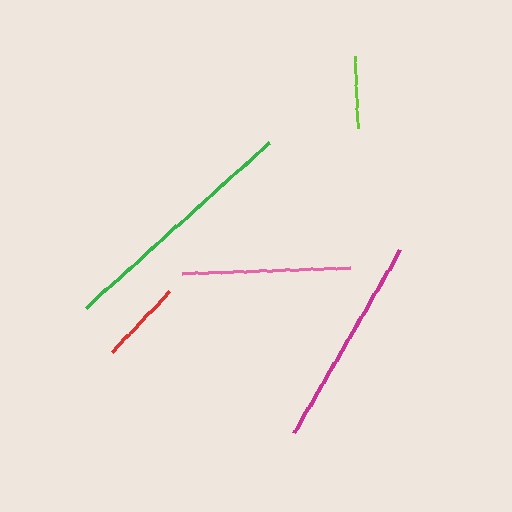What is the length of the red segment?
The red segment is approximately 83 pixels long.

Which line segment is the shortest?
The lime line is the shortest at approximately 73 pixels.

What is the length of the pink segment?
The pink segment is approximately 168 pixels long.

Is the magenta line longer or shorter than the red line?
The magenta line is longer than the red line.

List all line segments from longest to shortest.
From longest to shortest: green, magenta, pink, red, lime.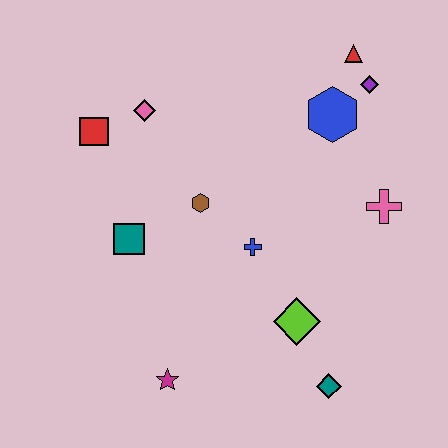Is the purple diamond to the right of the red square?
Yes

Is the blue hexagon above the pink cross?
Yes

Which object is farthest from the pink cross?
The red square is farthest from the pink cross.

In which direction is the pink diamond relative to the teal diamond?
The pink diamond is above the teal diamond.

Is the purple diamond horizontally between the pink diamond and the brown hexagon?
No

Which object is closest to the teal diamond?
The lime diamond is closest to the teal diamond.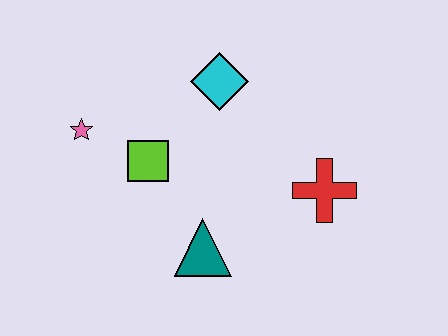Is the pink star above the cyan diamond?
No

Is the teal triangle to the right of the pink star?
Yes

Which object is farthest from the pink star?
The red cross is farthest from the pink star.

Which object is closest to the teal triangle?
The lime square is closest to the teal triangle.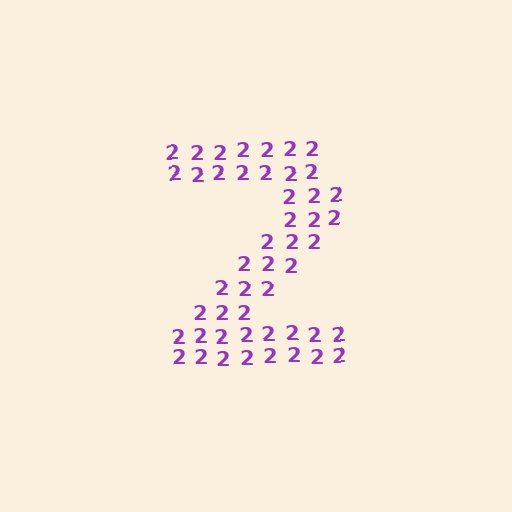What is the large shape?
The large shape is the digit 2.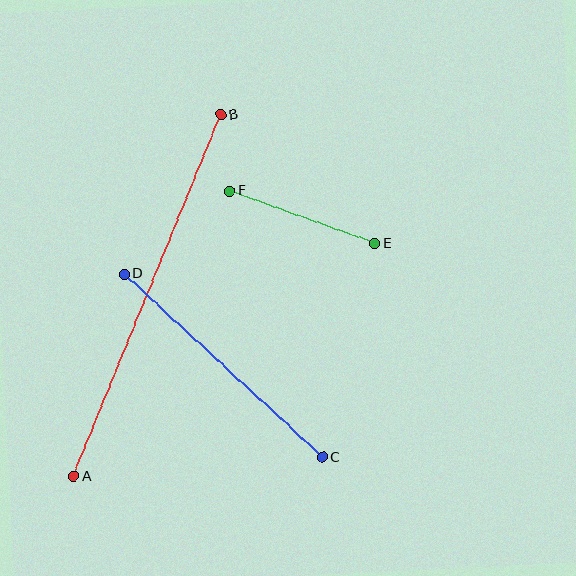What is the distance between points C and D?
The distance is approximately 270 pixels.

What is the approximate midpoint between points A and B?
The midpoint is at approximately (147, 296) pixels.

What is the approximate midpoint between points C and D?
The midpoint is at approximately (223, 366) pixels.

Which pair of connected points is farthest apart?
Points A and B are farthest apart.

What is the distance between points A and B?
The distance is approximately 391 pixels.